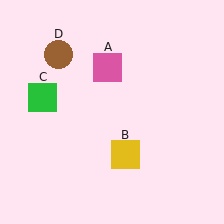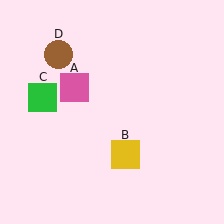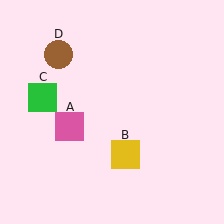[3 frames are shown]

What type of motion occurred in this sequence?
The pink square (object A) rotated counterclockwise around the center of the scene.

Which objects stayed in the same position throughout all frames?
Yellow square (object B) and green square (object C) and brown circle (object D) remained stationary.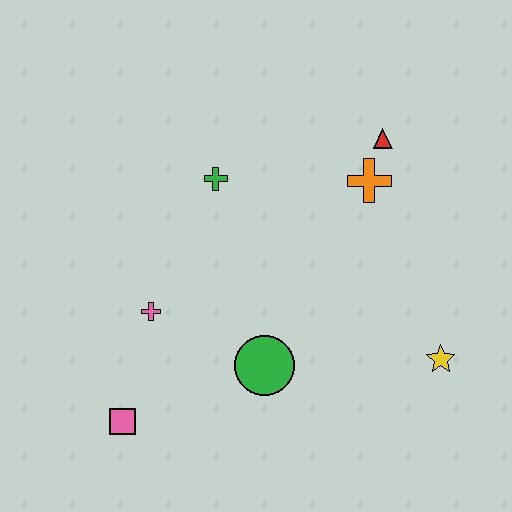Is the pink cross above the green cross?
No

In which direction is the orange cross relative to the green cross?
The orange cross is to the right of the green cross.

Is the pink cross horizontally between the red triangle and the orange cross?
No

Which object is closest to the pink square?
The pink cross is closest to the pink square.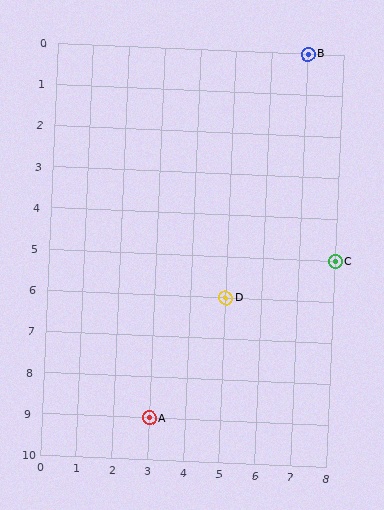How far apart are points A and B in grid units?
Points A and B are 4 columns and 9 rows apart (about 9.8 grid units diagonally).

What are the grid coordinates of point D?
Point D is at grid coordinates (5, 6).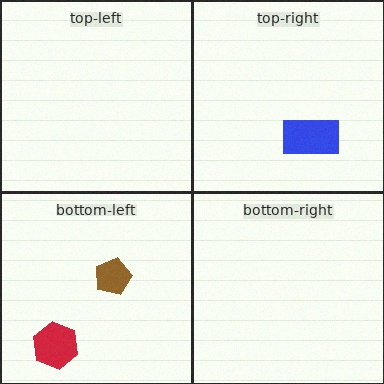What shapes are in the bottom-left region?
The red hexagon, the brown pentagon.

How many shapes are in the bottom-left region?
2.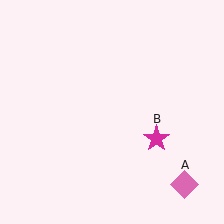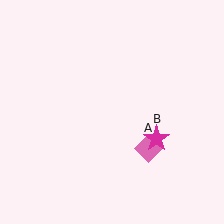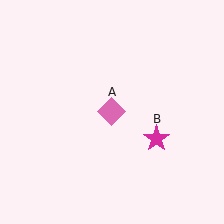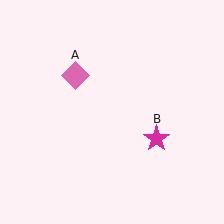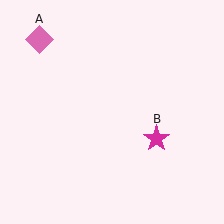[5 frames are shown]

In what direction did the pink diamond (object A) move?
The pink diamond (object A) moved up and to the left.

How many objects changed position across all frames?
1 object changed position: pink diamond (object A).